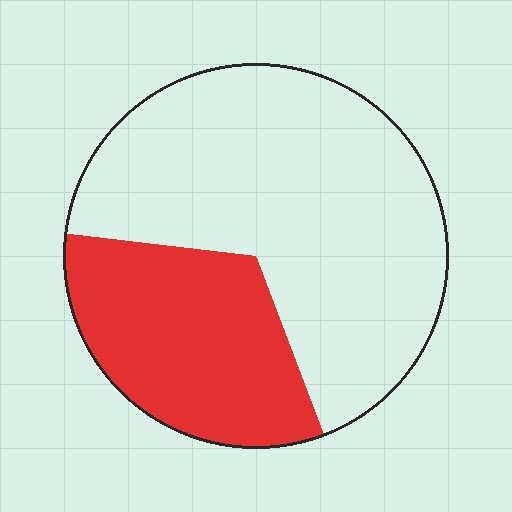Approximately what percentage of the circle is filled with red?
Approximately 35%.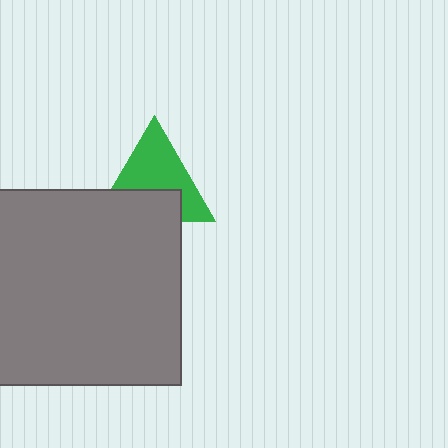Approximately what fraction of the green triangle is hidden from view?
Roughly 39% of the green triangle is hidden behind the gray square.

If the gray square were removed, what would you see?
You would see the complete green triangle.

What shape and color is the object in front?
The object in front is a gray square.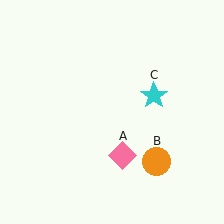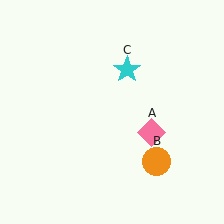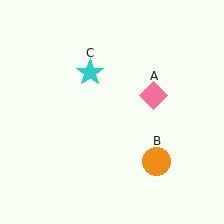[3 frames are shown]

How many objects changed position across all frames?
2 objects changed position: pink diamond (object A), cyan star (object C).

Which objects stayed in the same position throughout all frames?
Orange circle (object B) remained stationary.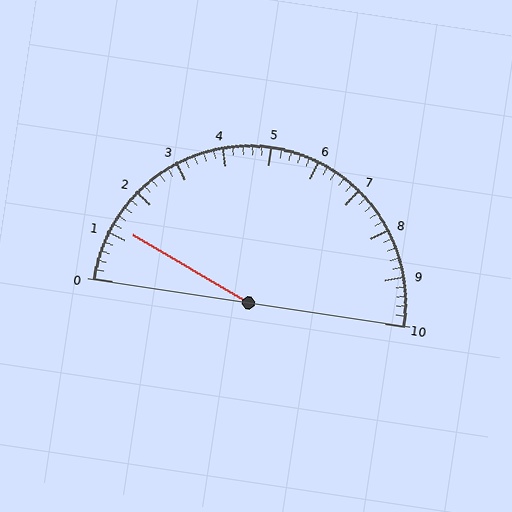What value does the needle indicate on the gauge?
The needle indicates approximately 1.2.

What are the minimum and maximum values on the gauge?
The gauge ranges from 0 to 10.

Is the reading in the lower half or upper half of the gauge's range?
The reading is in the lower half of the range (0 to 10).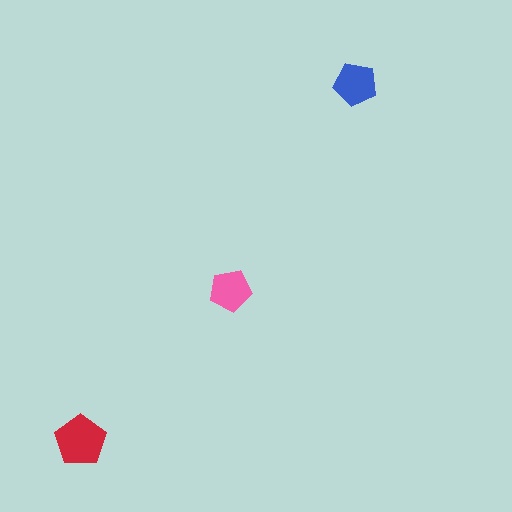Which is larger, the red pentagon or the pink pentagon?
The red one.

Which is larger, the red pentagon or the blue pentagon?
The red one.